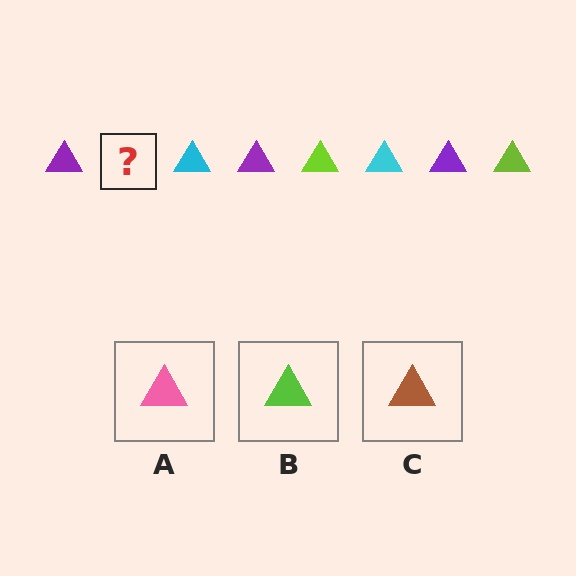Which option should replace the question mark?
Option B.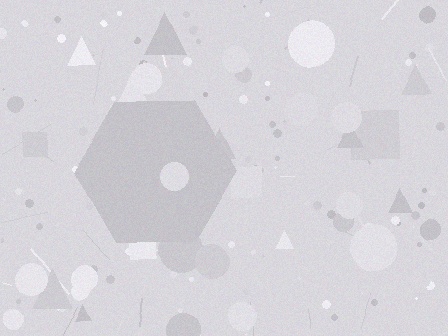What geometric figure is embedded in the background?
A hexagon is embedded in the background.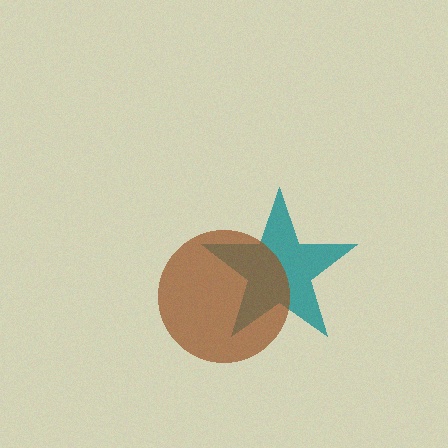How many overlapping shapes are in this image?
There are 2 overlapping shapes in the image.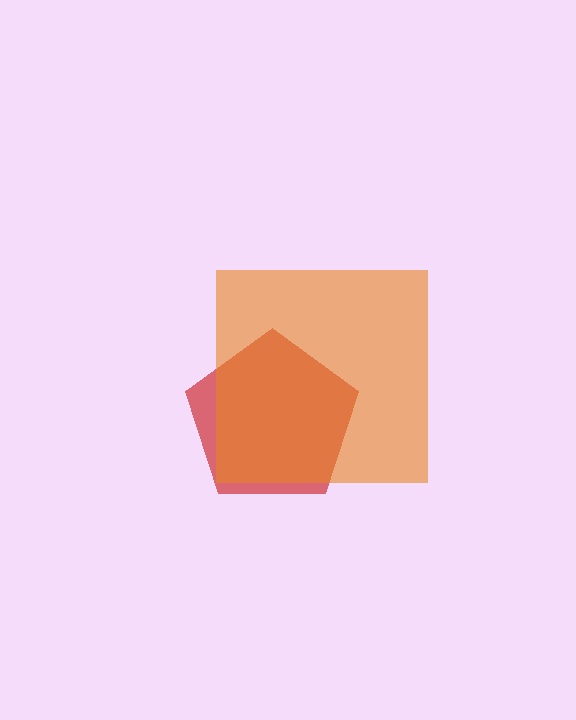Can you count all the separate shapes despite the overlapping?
Yes, there are 2 separate shapes.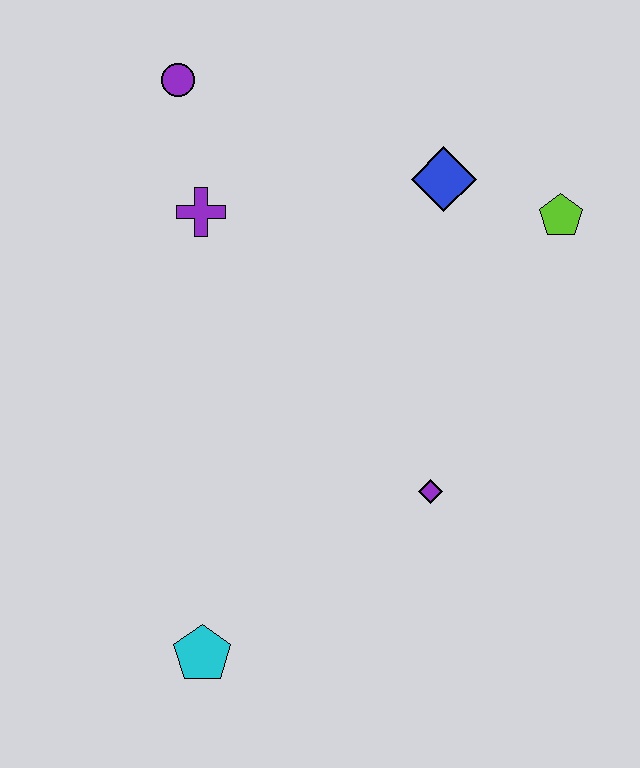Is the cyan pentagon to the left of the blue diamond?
Yes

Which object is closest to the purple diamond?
The cyan pentagon is closest to the purple diamond.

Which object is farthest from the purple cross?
The cyan pentagon is farthest from the purple cross.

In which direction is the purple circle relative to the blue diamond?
The purple circle is to the left of the blue diamond.